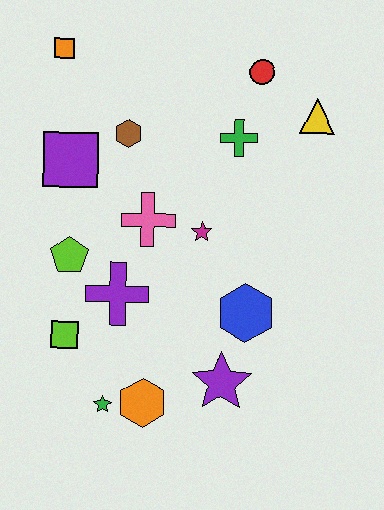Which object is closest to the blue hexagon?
The purple star is closest to the blue hexagon.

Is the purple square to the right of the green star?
No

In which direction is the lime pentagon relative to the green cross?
The lime pentagon is to the left of the green cross.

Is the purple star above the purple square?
No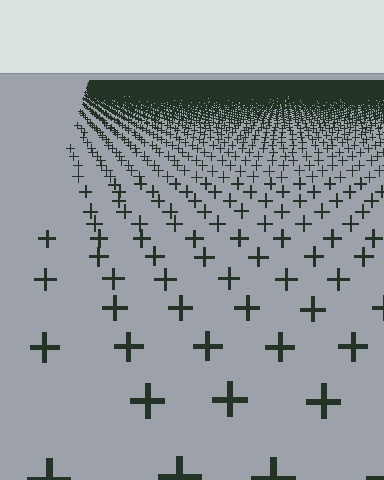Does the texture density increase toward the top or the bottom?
Density increases toward the top.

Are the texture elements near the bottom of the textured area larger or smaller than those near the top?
Larger. Near the bottom, elements are closer to the viewer and appear at a bigger on-screen size.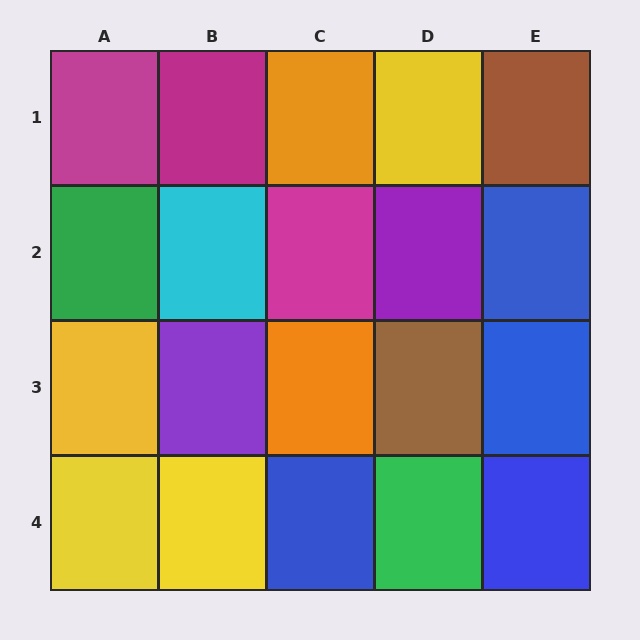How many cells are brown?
2 cells are brown.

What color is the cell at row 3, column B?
Purple.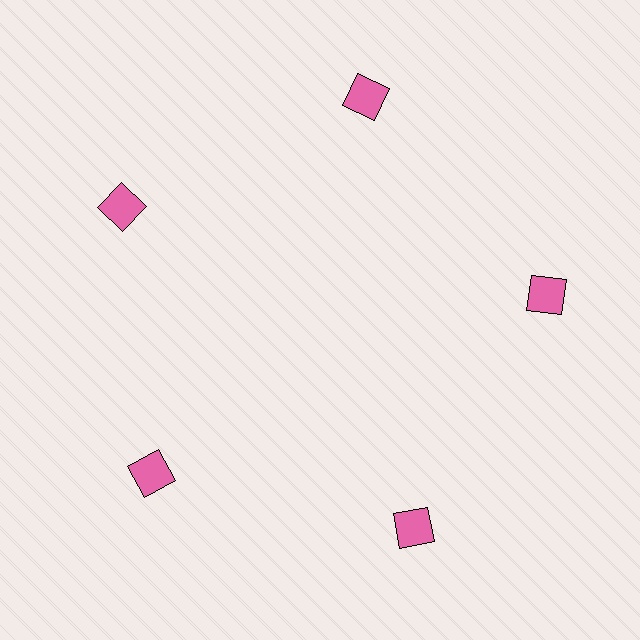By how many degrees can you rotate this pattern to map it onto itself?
The pattern maps onto itself every 72 degrees of rotation.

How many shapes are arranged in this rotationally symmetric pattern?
There are 5 shapes, arranged in 5 groups of 1.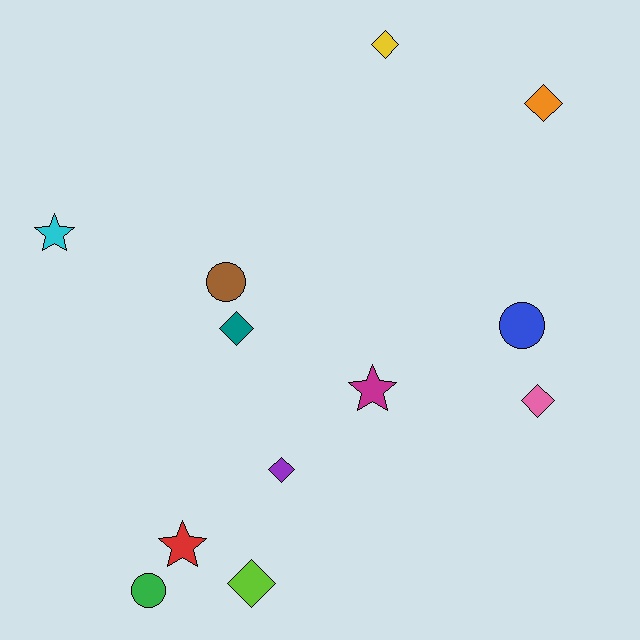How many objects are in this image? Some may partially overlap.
There are 12 objects.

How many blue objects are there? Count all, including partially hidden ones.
There is 1 blue object.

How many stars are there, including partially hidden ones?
There are 3 stars.